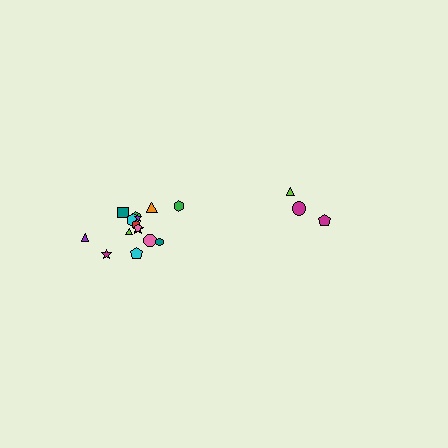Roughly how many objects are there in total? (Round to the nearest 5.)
Roughly 20 objects in total.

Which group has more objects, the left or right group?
The left group.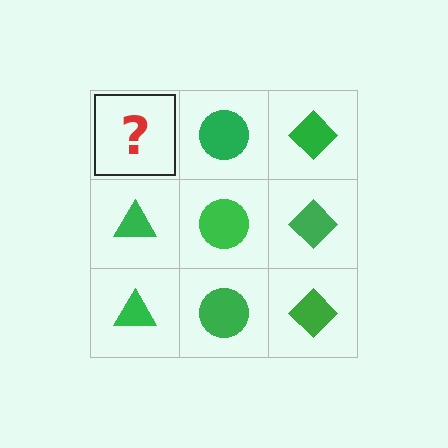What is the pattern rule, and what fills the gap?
The rule is that each column has a consistent shape. The gap should be filled with a green triangle.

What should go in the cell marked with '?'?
The missing cell should contain a green triangle.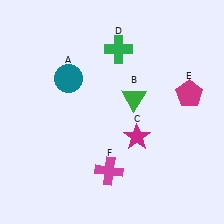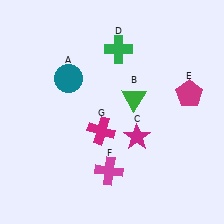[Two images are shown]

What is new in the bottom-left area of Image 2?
A magenta cross (G) was added in the bottom-left area of Image 2.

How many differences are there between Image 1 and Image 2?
There is 1 difference between the two images.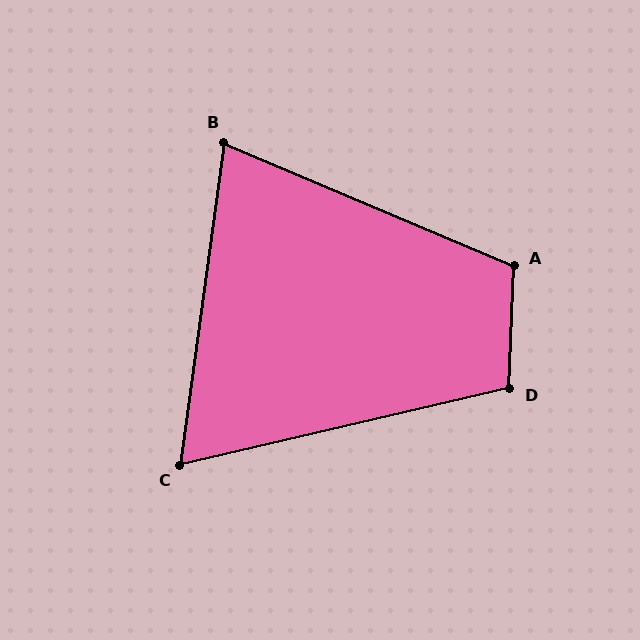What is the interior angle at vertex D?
Approximately 105 degrees (obtuse).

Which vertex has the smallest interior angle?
C, at approximately 69 degrees.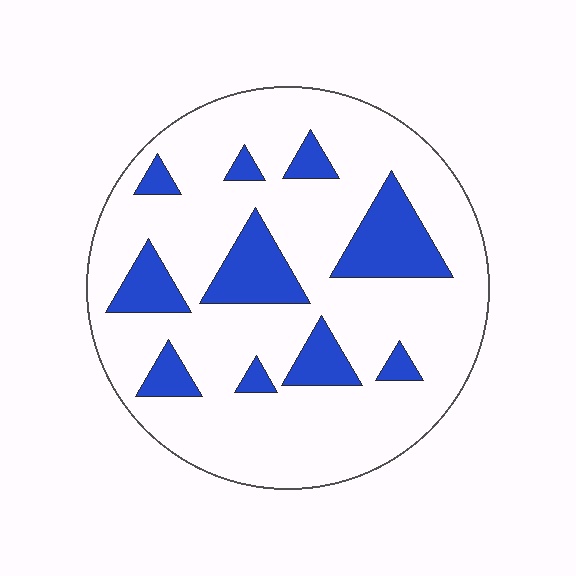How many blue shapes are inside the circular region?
10.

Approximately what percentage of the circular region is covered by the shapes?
Approximately 20%.